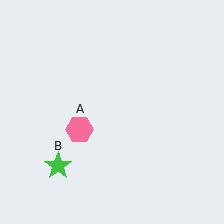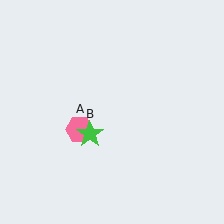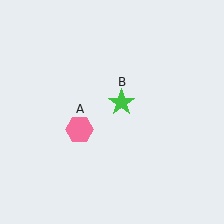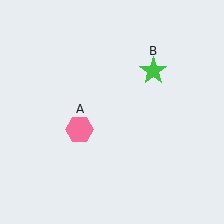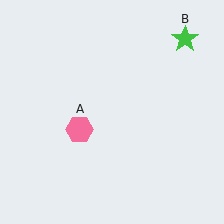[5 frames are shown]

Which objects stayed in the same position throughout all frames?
Pink hexagon (object A) remained stationary.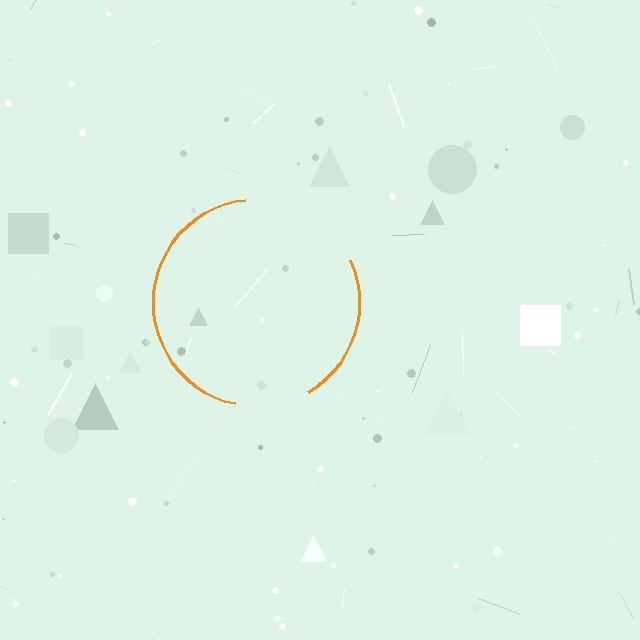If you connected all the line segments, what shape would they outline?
They would outline a circle.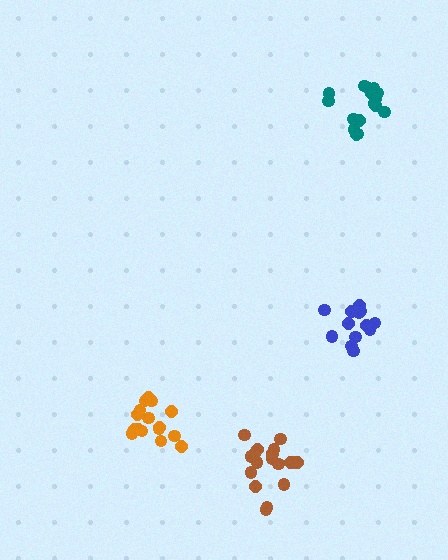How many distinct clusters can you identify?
There are 4 distinct clusters.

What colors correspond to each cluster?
The clusters are colored: teal, brown, blue, orange.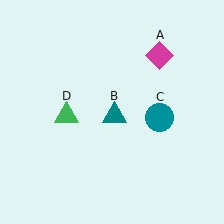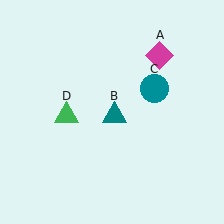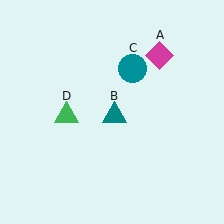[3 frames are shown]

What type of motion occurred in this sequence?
The teal circle (object C) rotated counterclockwise around the center of the scene.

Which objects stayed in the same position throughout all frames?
Magenta diamond (object A) and teal triangle (object B) and green triangle (object D) remained stationary.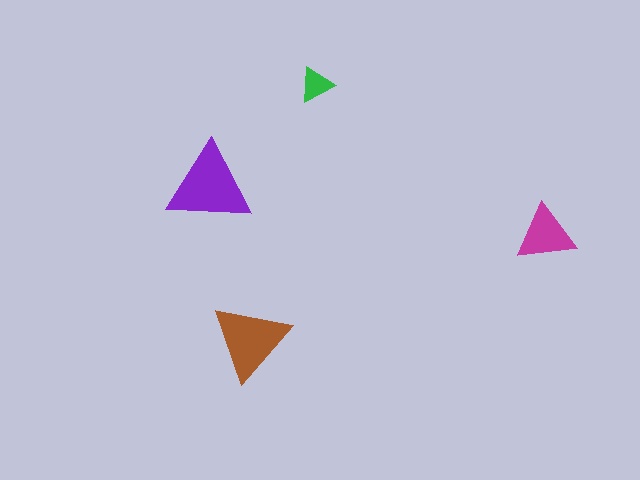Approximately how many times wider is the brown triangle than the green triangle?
About 2 times wider.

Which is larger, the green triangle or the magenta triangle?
The magenta one.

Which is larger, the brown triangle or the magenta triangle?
The brown one.